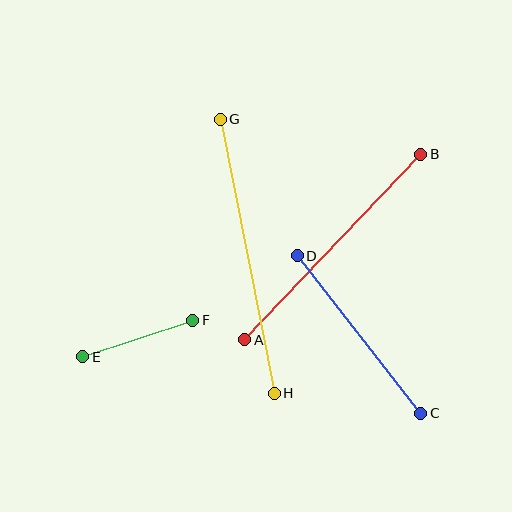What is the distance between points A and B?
The distance is approximately 256 pixels.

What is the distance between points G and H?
The distance is approximately 279 pixels.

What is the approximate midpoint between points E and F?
The midpoint is at approximately (138, 339) pixels.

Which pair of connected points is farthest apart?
Points G and H are farthest apart.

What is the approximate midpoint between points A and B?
The midpoint is at approximately (333, 247) pixels.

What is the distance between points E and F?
The distance is approximately 116 pixels.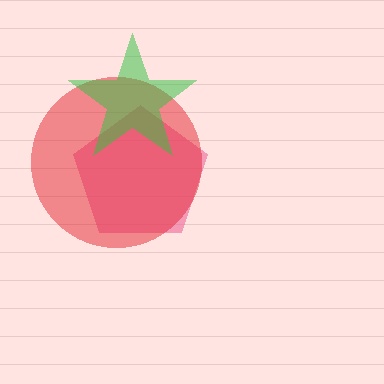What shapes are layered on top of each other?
The layered shapes are: a pink pentagon, a red circle, a green star.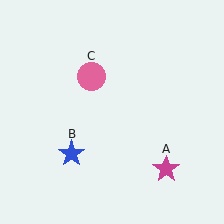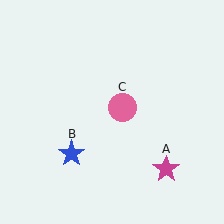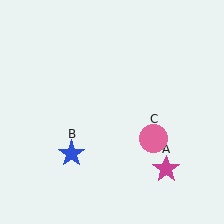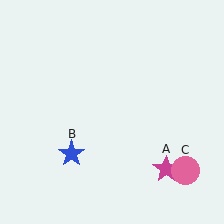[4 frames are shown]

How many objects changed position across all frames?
1 object changed position: pink circle (object C).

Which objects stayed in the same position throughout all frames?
Magenta star (object A) and blue star (object B) remained stationary.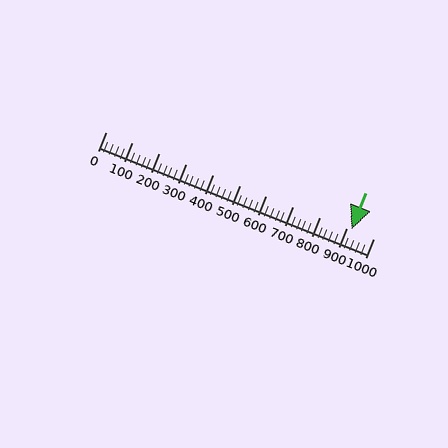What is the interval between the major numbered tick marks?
The major tick marks are spaced 100 units apart.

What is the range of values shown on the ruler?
The ruler shows values from 0 to 1000.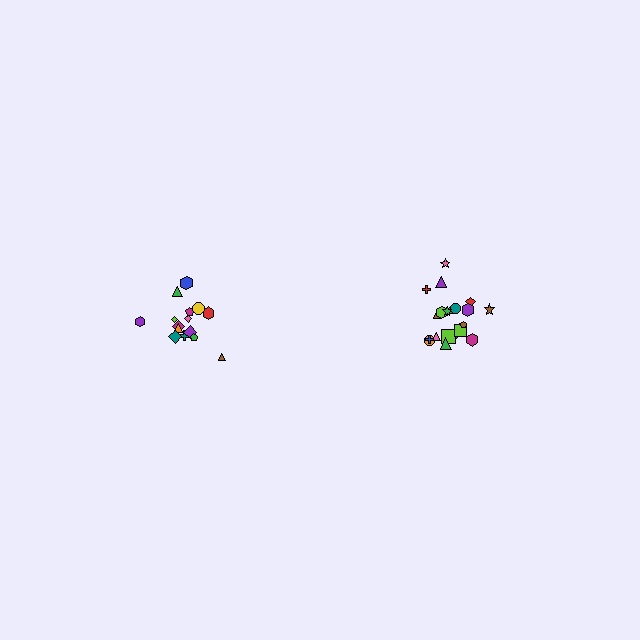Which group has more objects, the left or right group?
The right group.